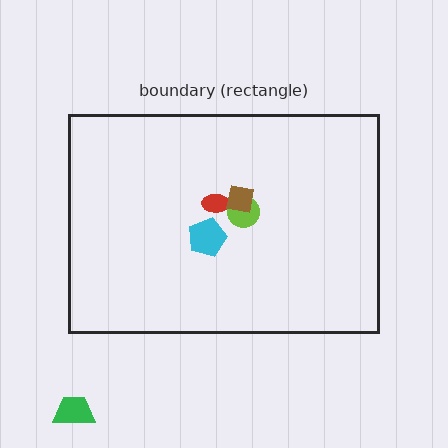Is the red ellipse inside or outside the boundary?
Inside.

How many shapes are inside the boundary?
4 inside, 1 outside.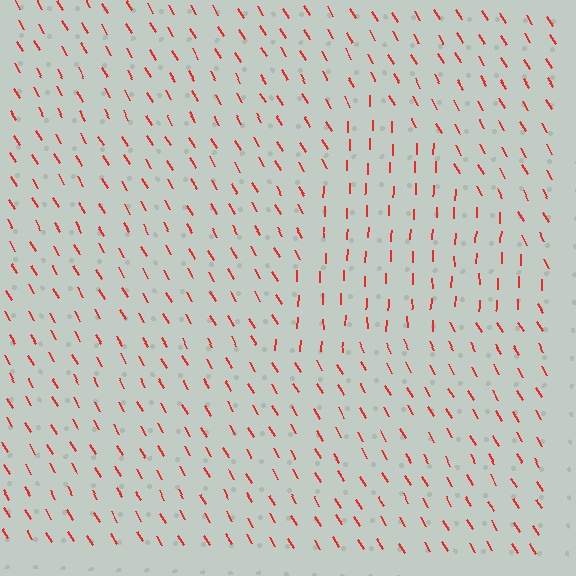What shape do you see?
I see a triangle.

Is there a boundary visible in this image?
Yes, there is a texture boundary formed by a change in line orientation.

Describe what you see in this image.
The image is filled with small red line segments. A triangle region in the image has lines oriented differently from the surrounding lines, creating a visible texture boundary.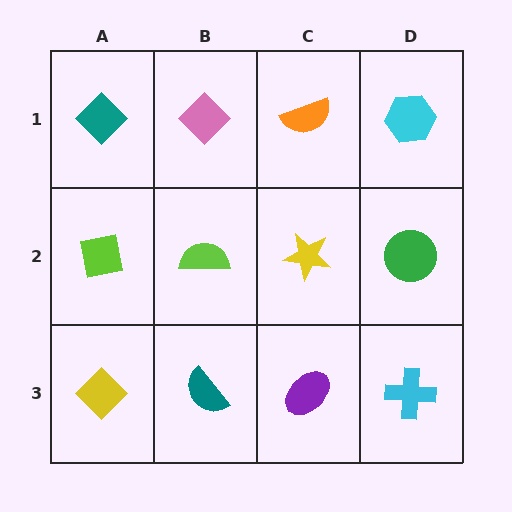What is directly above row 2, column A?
A teal diamond.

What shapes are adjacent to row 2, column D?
A cyan hexagon (row 1, column D), a cyan cross (row 3, column D), a yellow star (row 2, column C).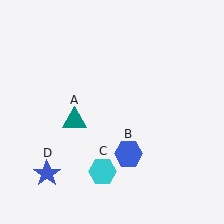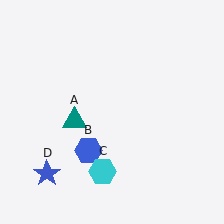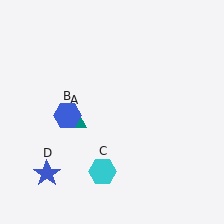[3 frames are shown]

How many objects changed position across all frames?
1 object changed position: blue hexagon (object B).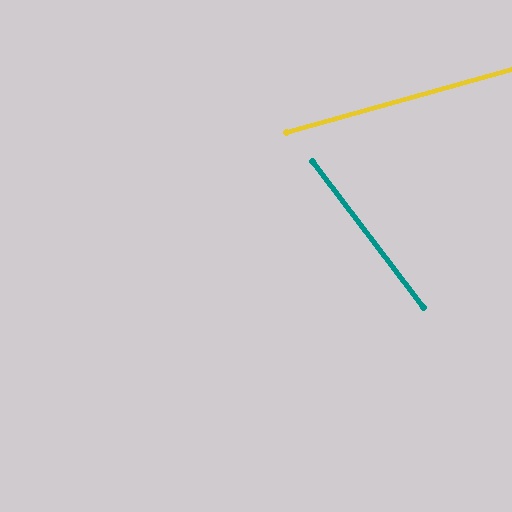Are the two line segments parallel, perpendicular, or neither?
Neither parallel nor perpendicular — they differ by about 69°.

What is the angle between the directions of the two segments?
Approximately 69 degrees.